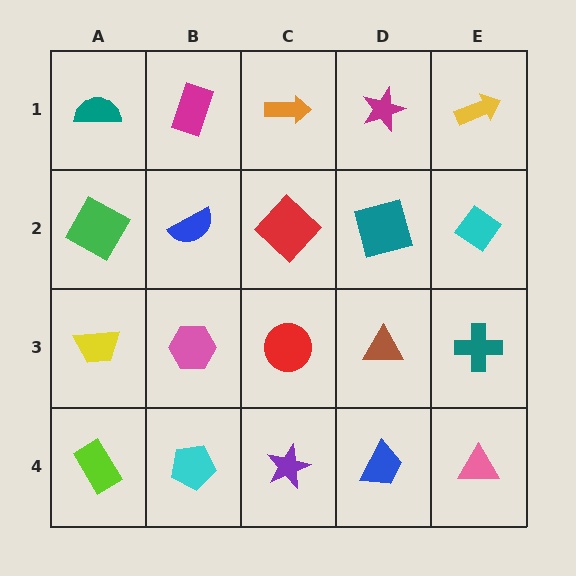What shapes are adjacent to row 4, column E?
A teal cross (row 3, column E), a blue trapezoid (row 4, column D).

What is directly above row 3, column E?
A cyan diamond.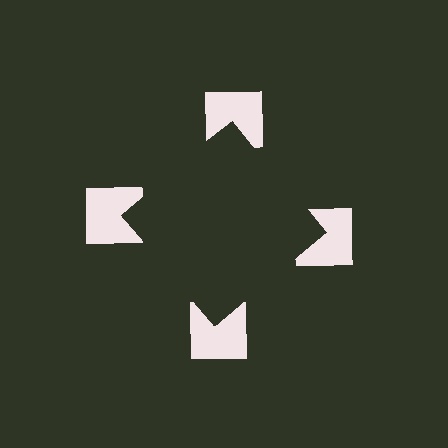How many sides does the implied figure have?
4 sides.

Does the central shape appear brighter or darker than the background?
It typically appears slightly darker than the background, even though no actual brightness change is drawn.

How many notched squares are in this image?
There are 4 — one at each vertex of the illusory square.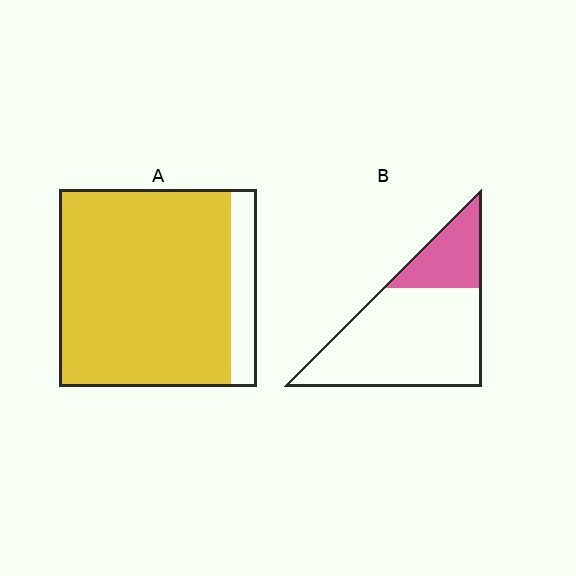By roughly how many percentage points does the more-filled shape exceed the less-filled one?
By roughly 60 percentage points (A over B).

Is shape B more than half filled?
No.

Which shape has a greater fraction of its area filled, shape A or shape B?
Shape A.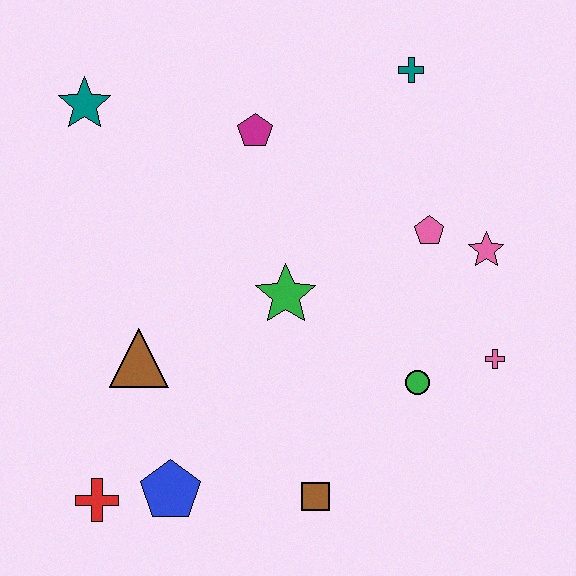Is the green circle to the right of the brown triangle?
Yes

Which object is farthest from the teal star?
The pink cross is farthest from the teal star.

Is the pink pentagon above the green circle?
Yes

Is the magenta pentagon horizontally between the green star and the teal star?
Yes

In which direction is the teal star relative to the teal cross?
The teal star is to the left of the teal cross.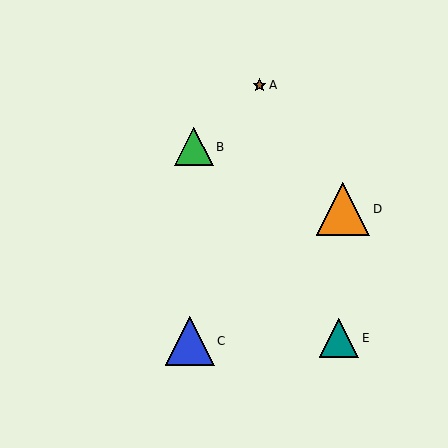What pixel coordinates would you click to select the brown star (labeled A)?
Click at (260, 85) to select the brown star A.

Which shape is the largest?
The orange triangle (labeled D) is the largest.